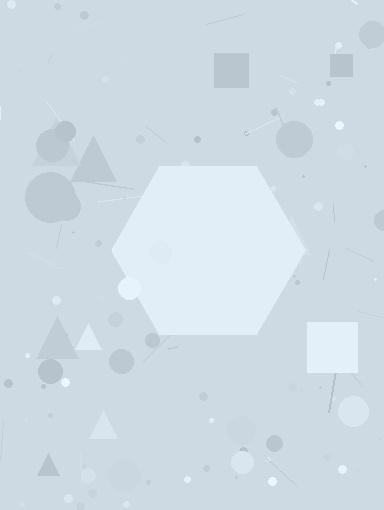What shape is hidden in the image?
A hexagon is hidden in the image.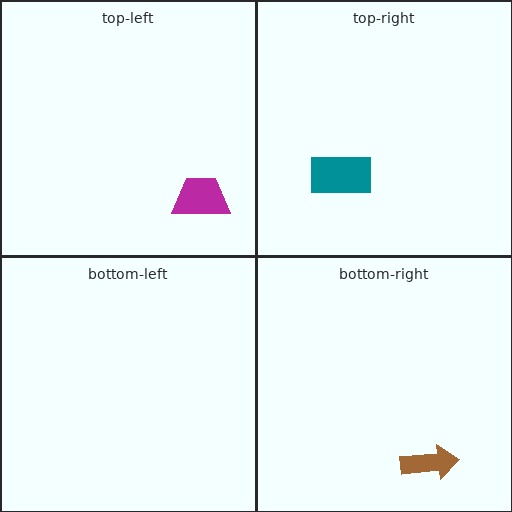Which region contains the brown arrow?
The bottom-right region.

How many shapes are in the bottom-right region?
1.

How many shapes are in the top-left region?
1.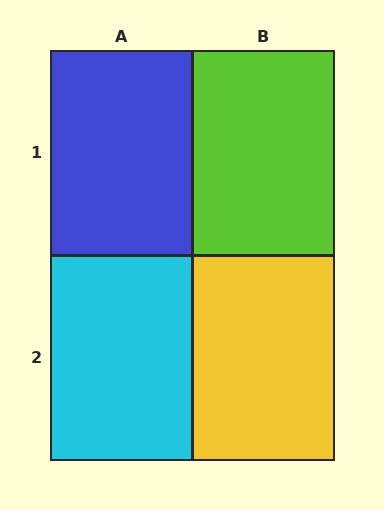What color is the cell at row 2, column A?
Cyan.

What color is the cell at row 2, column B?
Yellow.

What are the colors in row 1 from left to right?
Blue, lime.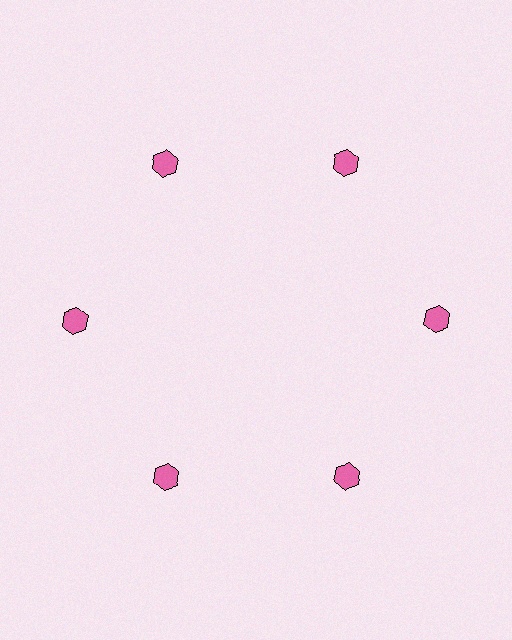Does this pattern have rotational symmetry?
Yes, this pattern has 6-fold rotational symmetry. It looks the same after rotating 60 degrees around the center.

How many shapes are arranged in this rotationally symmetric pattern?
There are 6 shapes, arranged in 6 groups of 1.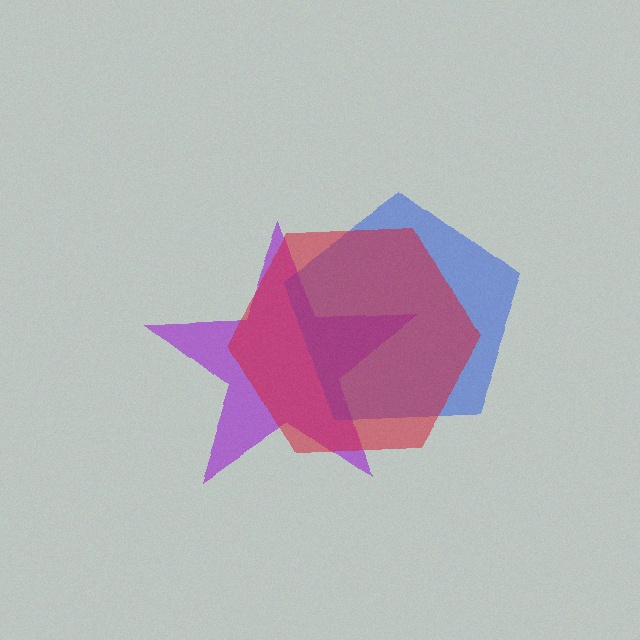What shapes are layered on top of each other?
The layered shapes are: a purple star, a blue pentagon, a red hexagon.